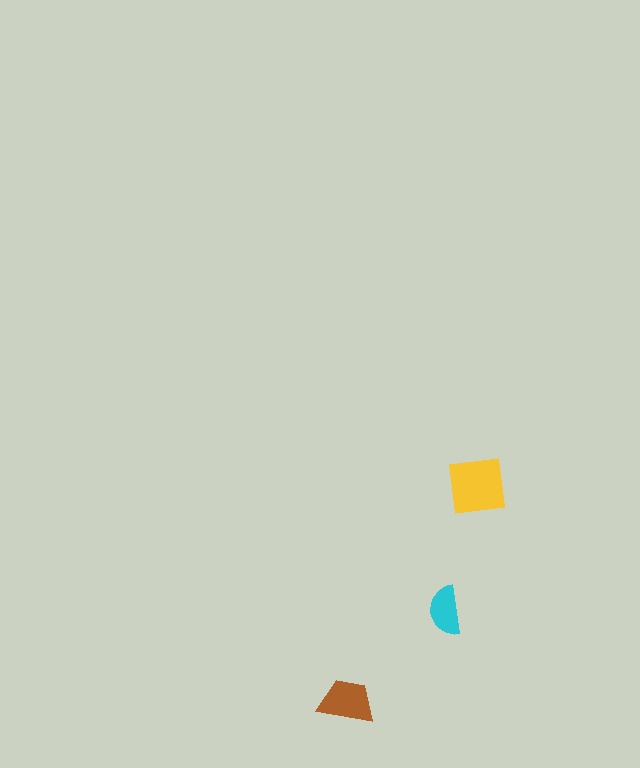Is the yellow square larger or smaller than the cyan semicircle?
Larger.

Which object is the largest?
The yellow square.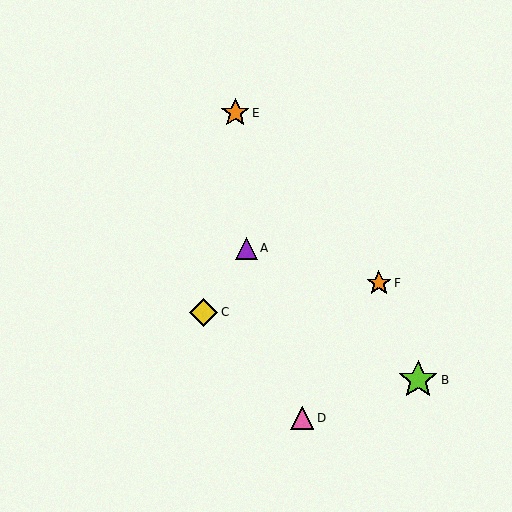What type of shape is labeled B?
Shape B is a lime star.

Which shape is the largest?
The lime star (labeled B) is the largest.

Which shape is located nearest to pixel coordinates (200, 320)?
The yellow diamond (labeled C) at (203, 312) is nearest to that location.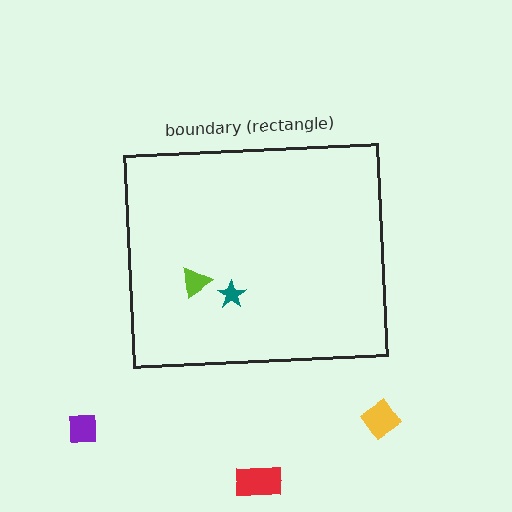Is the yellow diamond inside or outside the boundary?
Outside.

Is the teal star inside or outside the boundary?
Inside.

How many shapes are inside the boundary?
2 inside, 3 outside.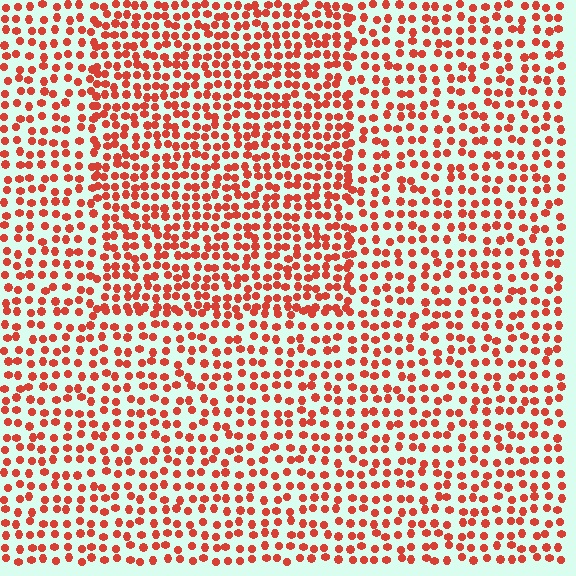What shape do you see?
I see a rectangle.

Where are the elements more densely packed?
The elements are more densely packed inside the rectangle boundary.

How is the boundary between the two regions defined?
The boundary is defined by a change in element density (approximately 1.5x ratio). All elements are the same color, size, and shape.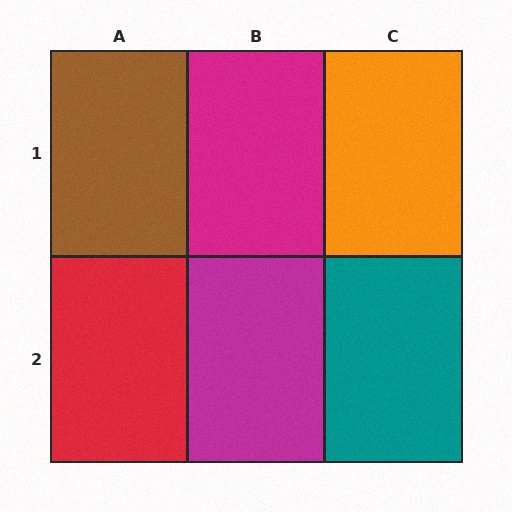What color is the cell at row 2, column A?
Red.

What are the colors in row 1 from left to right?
Brown, magenta, orange.